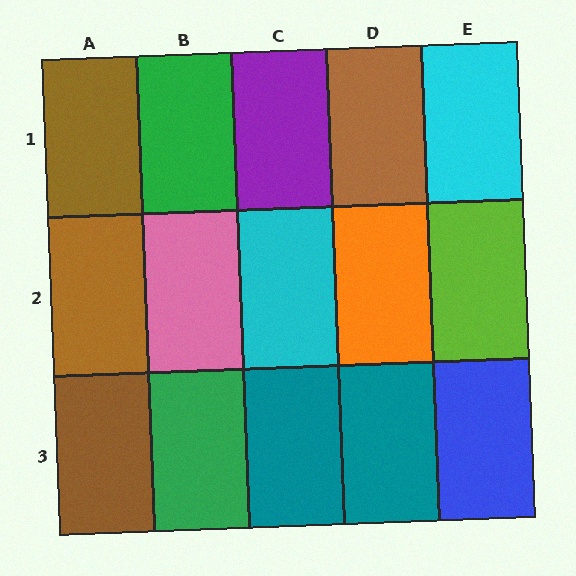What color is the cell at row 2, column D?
Orange.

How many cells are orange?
1 cell is orange.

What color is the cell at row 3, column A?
Brown.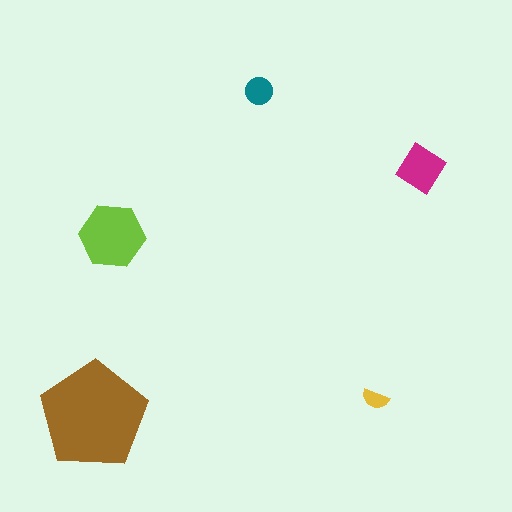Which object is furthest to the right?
The magenta diamond is rightmost.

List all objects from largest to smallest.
The brown pentagon, the lime hexagon, the magenta diamond, the teal circle, the yellow semicircle.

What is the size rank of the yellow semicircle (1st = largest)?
5th.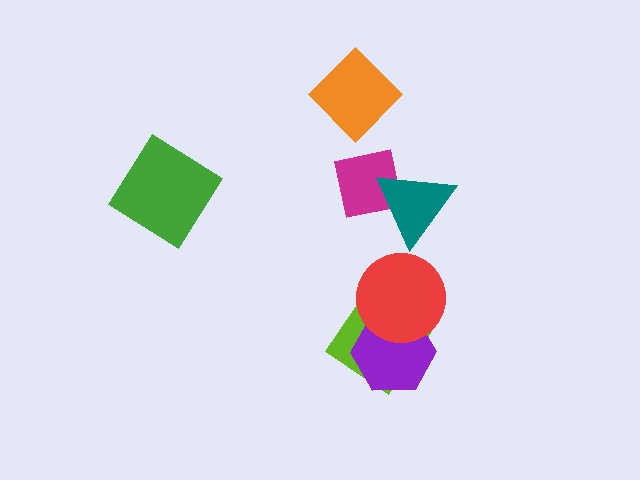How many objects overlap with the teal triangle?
1 object overlaps with the teal triangle.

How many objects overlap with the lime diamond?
2 objects overlap with the lime diamond.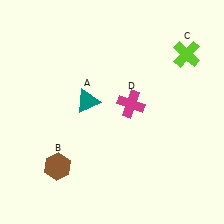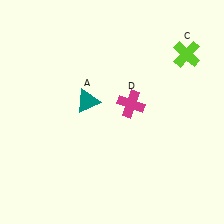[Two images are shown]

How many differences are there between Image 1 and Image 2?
There is 1 difference between the two images.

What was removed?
The brown hexagon (B) was removed in Image 2.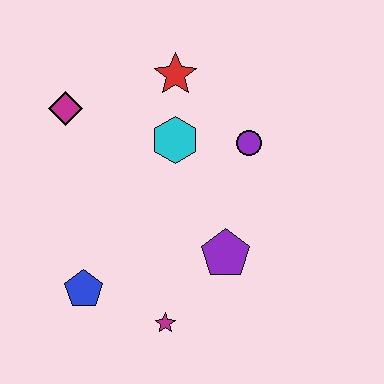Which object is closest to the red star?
The cyan hexagon is closest to the red star.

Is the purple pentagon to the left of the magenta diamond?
No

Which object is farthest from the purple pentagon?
The magenta diamond is farthest from the purple pentagon.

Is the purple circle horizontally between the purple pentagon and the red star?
No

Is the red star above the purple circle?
Yes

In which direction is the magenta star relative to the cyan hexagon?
The magenta star is below the cyan hexagon.